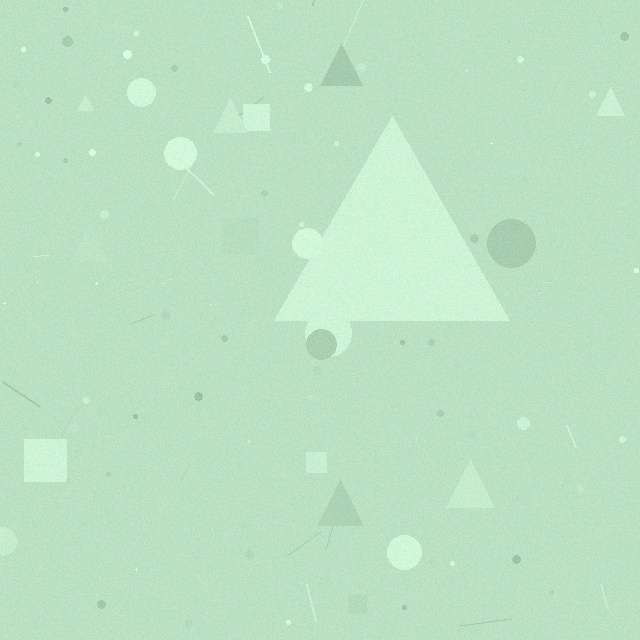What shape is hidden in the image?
A triangle is hidden in the image.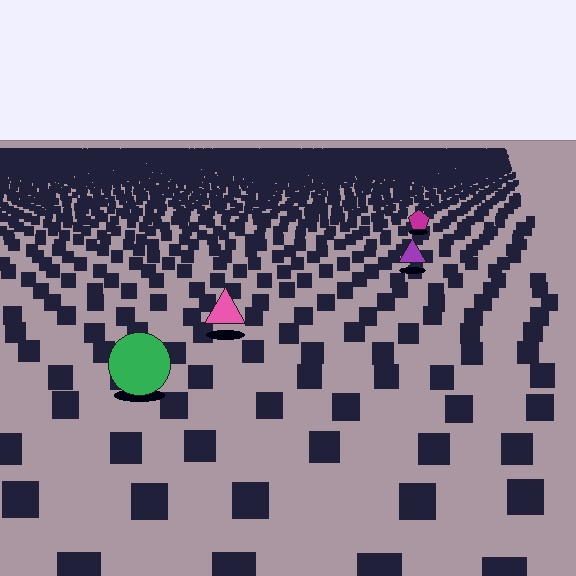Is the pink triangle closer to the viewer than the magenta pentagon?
Yes. The pink triangle is closer — you can tell from the texture gradient: the ground texture is coarser near it.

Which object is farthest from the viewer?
The magenta pentagon is farthest from the viewer. It appears smaller and the ground texture around it is denser.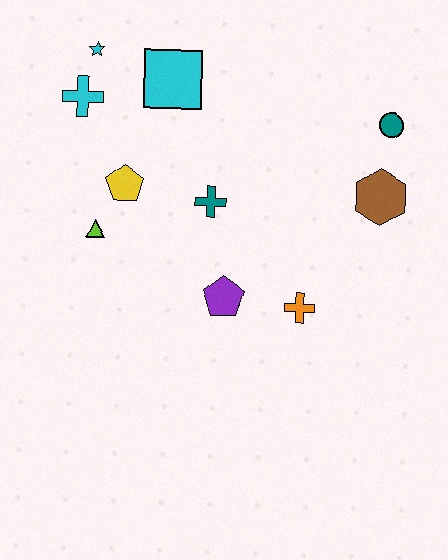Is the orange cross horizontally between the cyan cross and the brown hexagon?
Yes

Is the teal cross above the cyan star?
No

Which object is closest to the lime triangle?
The yellow pentagon is closest to the lime triangle.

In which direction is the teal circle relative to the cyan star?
The teal circle is to the right of the cyan star.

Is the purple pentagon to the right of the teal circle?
No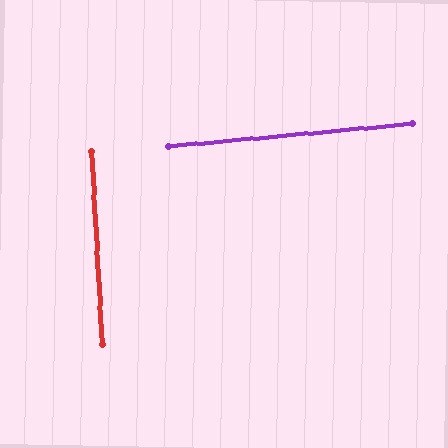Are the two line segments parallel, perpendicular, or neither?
Perpendicular — they meet at approximately 88°.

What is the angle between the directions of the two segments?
Approximately 88 degrees.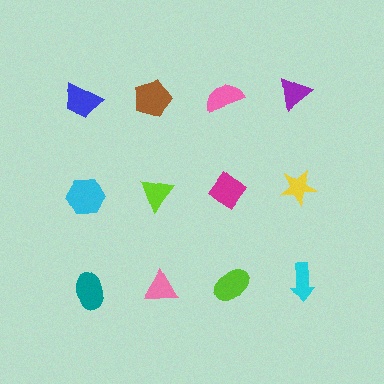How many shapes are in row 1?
4 shapes.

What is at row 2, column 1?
A cyan hexagon.